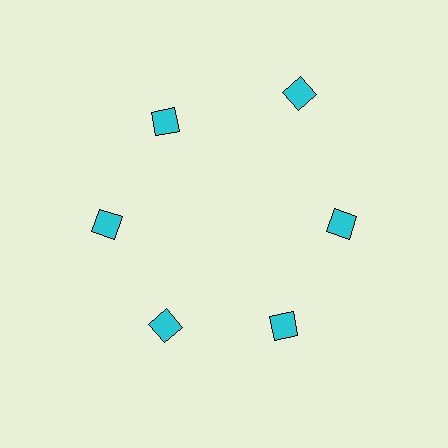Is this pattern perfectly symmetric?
No. The 6 cyan diamonds are arranged in a ring, but one element near the 1 o'clock position is pushed outward from the center, breaking the 6-fold rotational symmetry.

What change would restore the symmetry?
The symmetry would be restored by moving it inward, back onto the ring so that all 6 diamonds sit at equal angles and equal distance from the center.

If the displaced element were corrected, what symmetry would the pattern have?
It would have 6-fold rotational symmetry — the pattern would map onto itself every 60 degrees.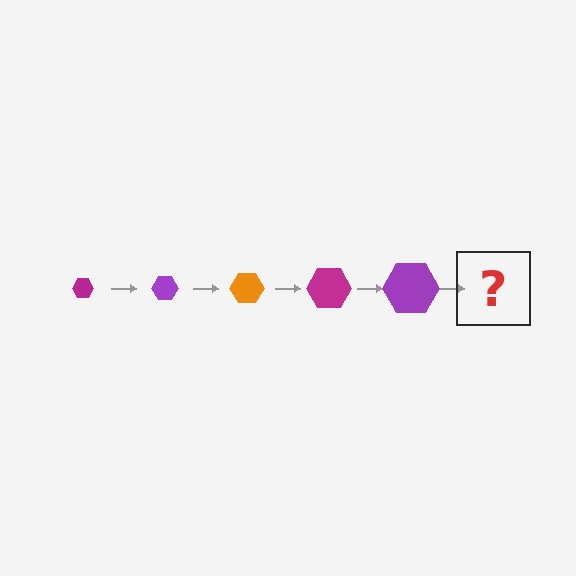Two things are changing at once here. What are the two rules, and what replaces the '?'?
The two rules are that the hexagon grows larger each step and the color cycles through magenta, purple, and orange. The '?' should be an orange hexagon, larger than the previous one.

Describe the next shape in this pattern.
It should be an orange hexagon, larger than the previous one.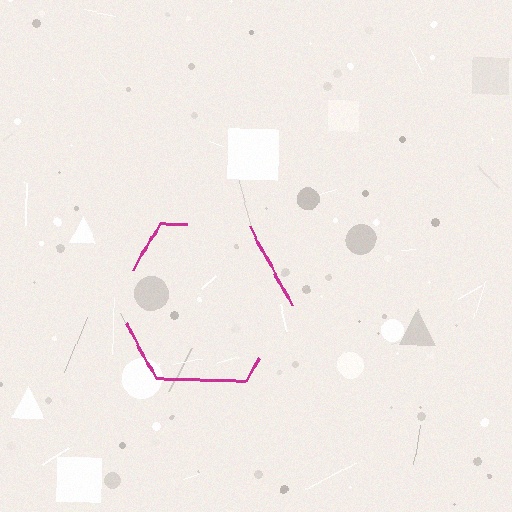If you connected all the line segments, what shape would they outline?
They would outline a hexagon.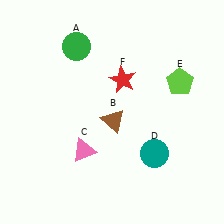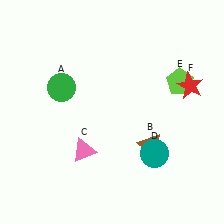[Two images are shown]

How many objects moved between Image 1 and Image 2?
3 objects moved between the two images.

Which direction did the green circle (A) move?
The green circle (A) moved down.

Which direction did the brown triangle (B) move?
The brown triangle (B) moved right.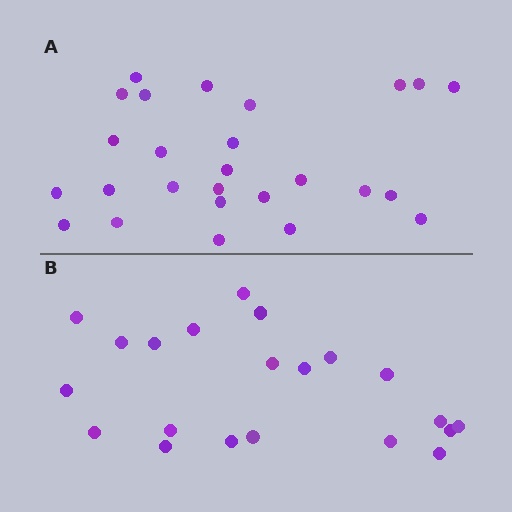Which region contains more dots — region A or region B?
Region A (the top region) has more dots.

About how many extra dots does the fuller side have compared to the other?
Region A has about 5 more dots than region B.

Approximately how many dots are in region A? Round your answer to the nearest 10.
About 30 dots. (The exact count is 26, which rounds to 30.)